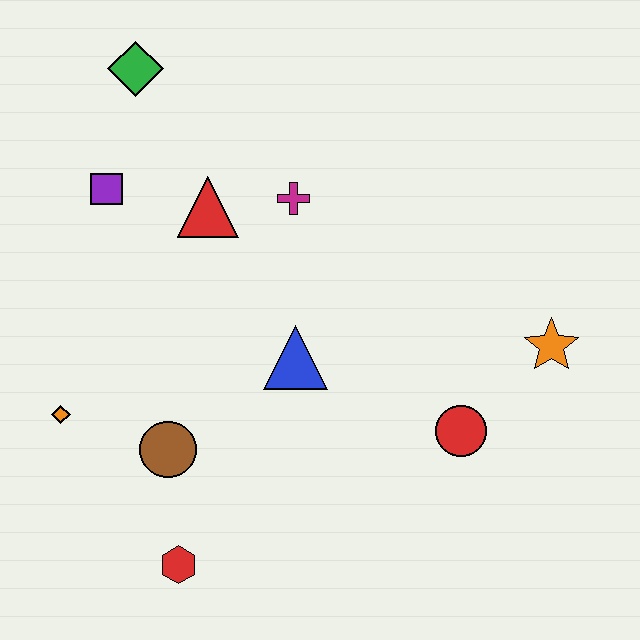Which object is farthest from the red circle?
The green diamond is farthest from the red circle.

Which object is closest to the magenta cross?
The red triangle is closest to the magenta cross.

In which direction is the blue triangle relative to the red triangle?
The blue triangle is below the red triangle.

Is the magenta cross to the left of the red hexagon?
No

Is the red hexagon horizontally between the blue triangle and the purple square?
Yes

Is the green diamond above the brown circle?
Yes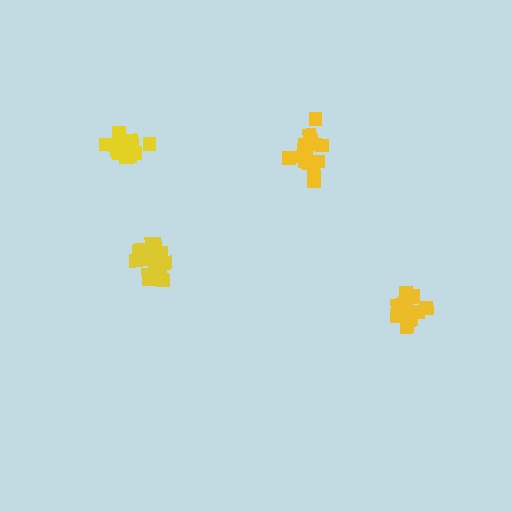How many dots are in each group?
Group 1: 14 dots, Group 2: 17 dots, Group 3: 15 dots, Group 4: 16 dots (62 total).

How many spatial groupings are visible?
There are 4 spatial groupings.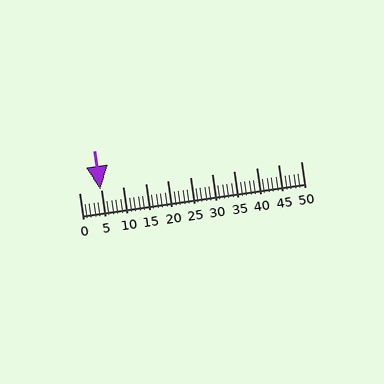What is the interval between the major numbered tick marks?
The major tick marks are spaced 5 units apart.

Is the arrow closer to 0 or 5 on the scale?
The arrow is closer to 5.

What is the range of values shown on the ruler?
The ruler shows values from 0 to 50.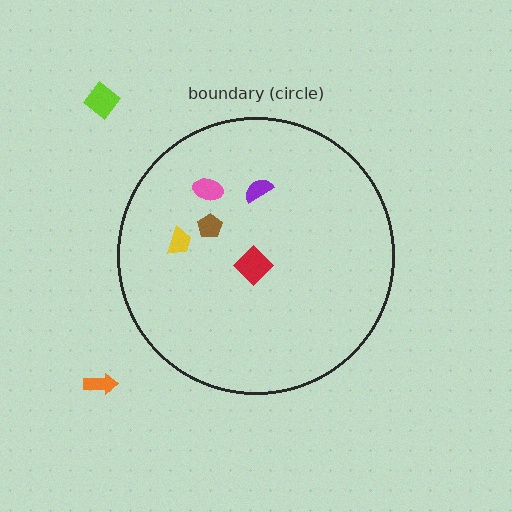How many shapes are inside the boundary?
5 inside, 2 outside.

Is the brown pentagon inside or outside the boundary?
Inside.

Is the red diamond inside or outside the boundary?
Inside.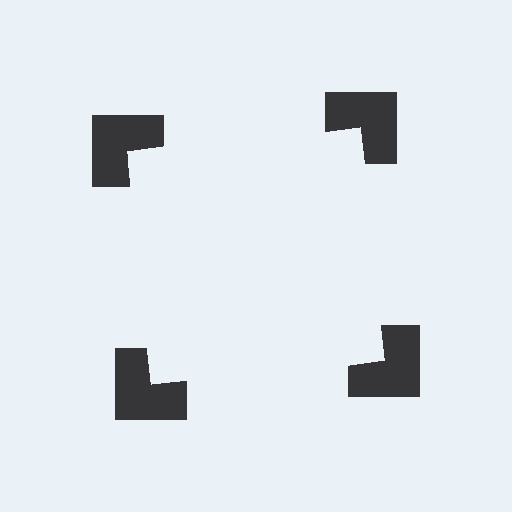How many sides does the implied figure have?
4 sides.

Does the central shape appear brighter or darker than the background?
It typically appears slightly brighter than the background, even though no actual brightness change is drawn.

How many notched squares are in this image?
There are 4 — one at each vertex of the illusory square.